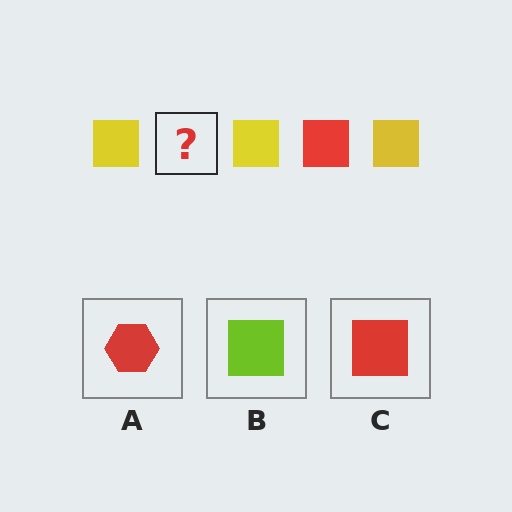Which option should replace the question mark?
Option C.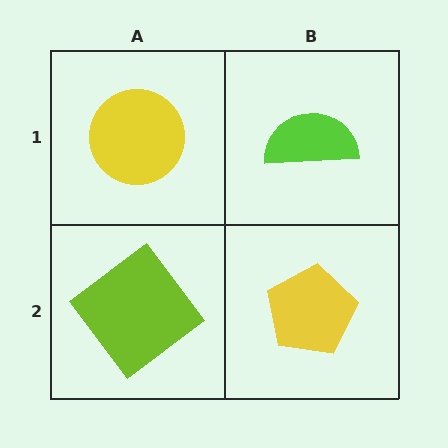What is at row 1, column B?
A lime semicircle.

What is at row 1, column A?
A yellow circle.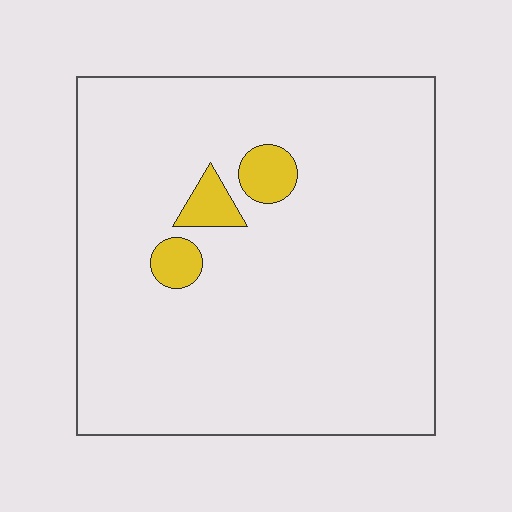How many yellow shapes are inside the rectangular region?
3.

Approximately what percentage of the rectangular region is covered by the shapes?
Approximately 5%.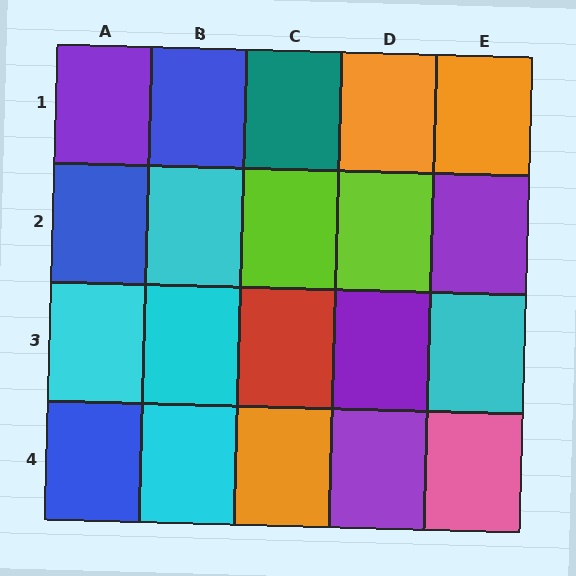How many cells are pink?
1 cell is pink.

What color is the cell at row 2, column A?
Blue.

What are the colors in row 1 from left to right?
Purple, blue, teal, orange, orange.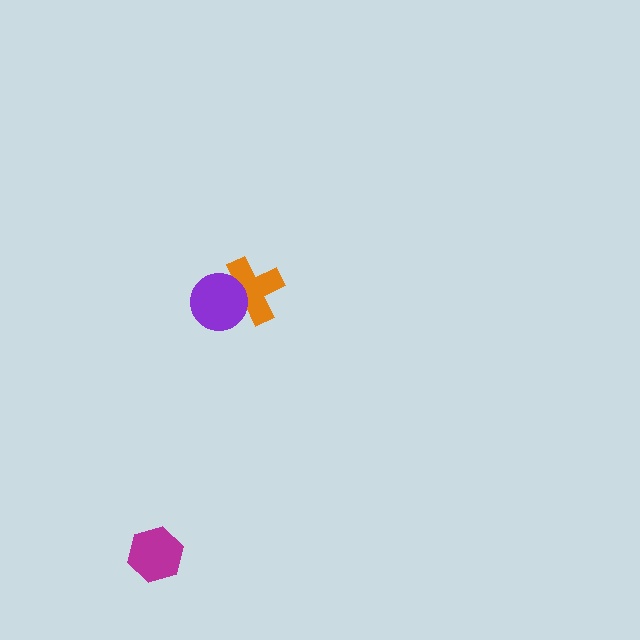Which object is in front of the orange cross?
The purple circle is in front of the orange cross.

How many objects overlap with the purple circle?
1 object overlaps with the purple circle.